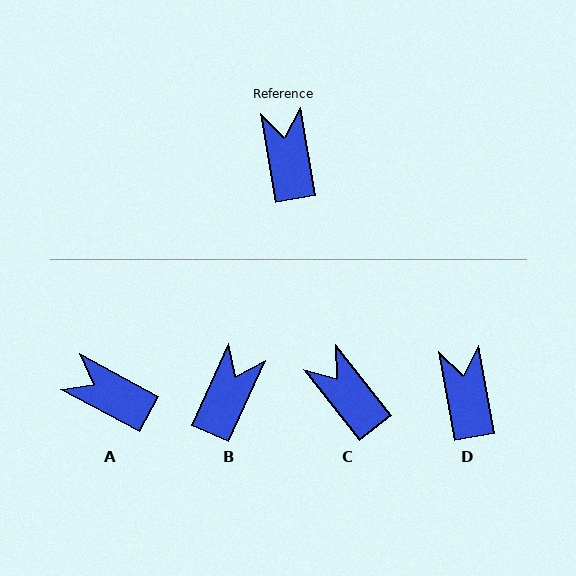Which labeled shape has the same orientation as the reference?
D.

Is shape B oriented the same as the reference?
No, it is off by about 34 degrees.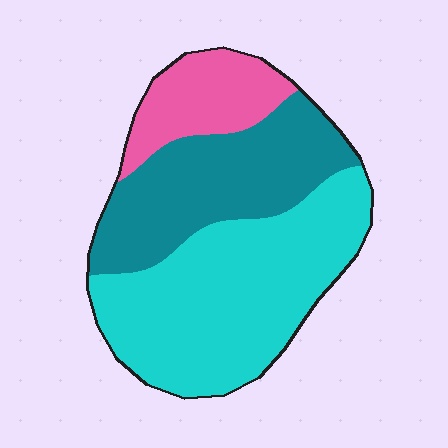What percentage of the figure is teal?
Teal covers around 35% of the figure.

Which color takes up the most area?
Cyan, at roughly 50%.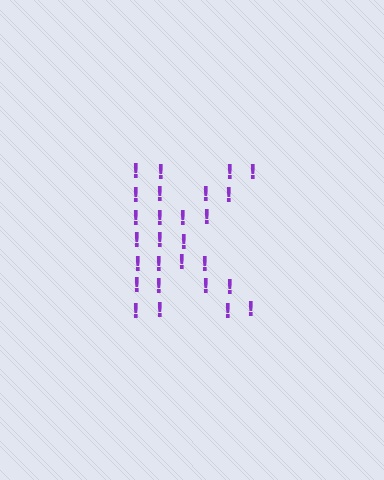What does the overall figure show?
The overall figure shows the letter K.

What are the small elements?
The small elements are exclamation marks.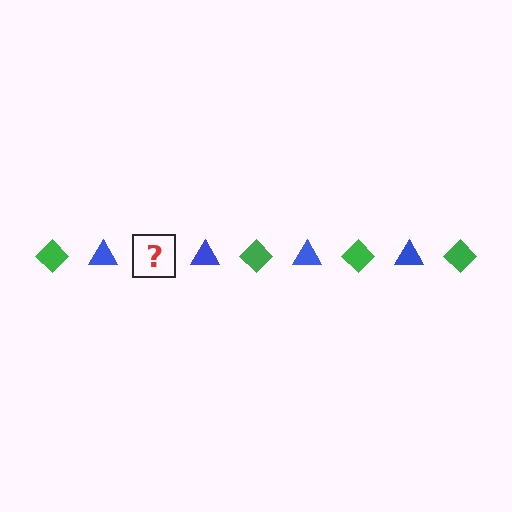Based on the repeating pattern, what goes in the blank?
The blank should be a green diamond.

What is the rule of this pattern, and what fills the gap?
The rule is that the pattern alternates between green diamond and blue triangle. The gap should be filled with a green diamond.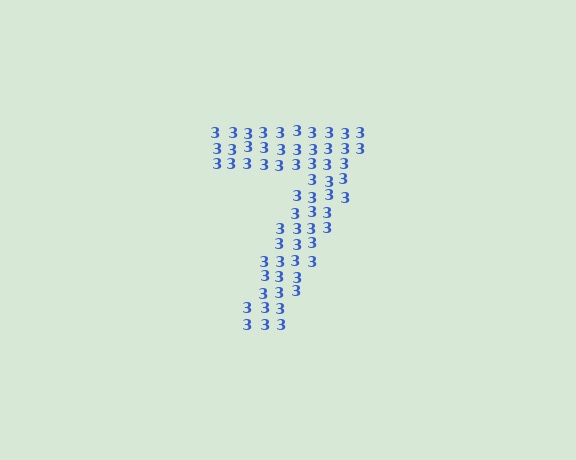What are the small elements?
The small elements are digit 3's.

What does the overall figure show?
The overall figure shows the digit 7.